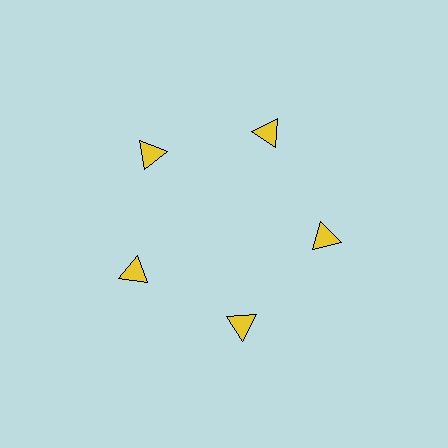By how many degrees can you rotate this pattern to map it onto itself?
The pattern maps onto itself every 72 degrees of rotation.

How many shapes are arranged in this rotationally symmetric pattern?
There are 5 shapes, arranged in 5 groups of 1.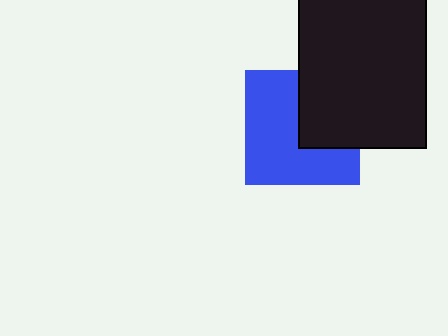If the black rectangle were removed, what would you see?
You would see the complete blue square.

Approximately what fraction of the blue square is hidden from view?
Roughly 38% of the blue square is hidden behind the black rectangle.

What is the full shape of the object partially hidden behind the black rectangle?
The partially hidden object is a blue square.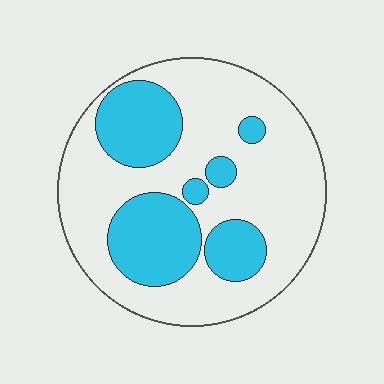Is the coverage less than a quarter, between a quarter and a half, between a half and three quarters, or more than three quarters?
Between a quarter and a half.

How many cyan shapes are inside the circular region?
6.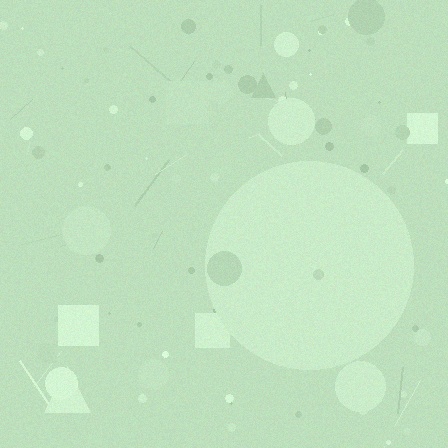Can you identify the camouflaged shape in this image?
The camouflaged shape is a circle.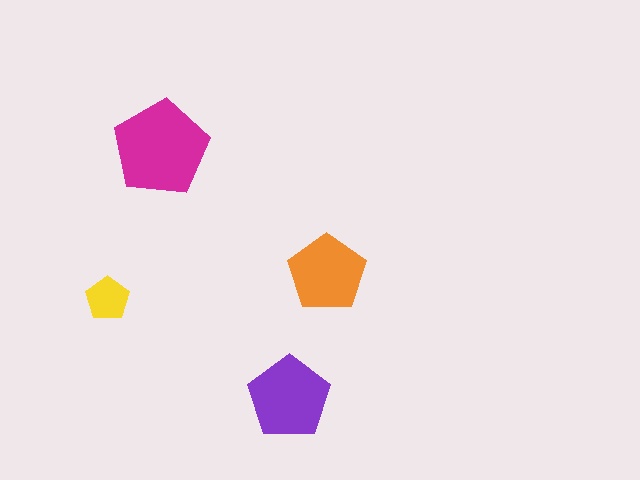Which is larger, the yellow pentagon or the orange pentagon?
The orange one.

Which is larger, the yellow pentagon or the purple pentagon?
The purple one.